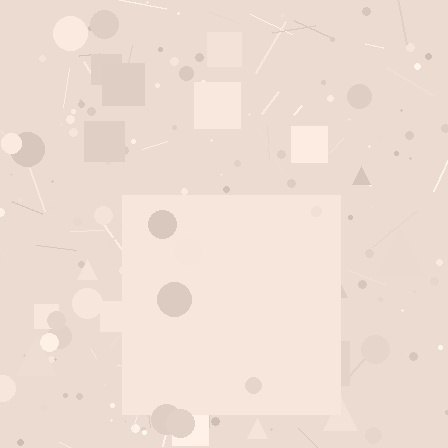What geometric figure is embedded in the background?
A square is embedded in the background.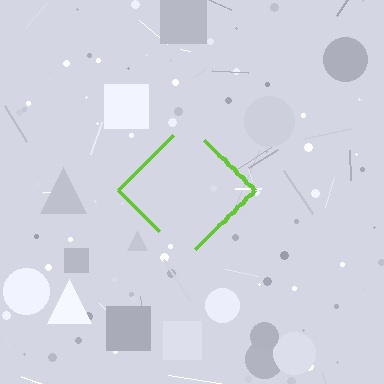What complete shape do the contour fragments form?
The contour fragments form a diamond.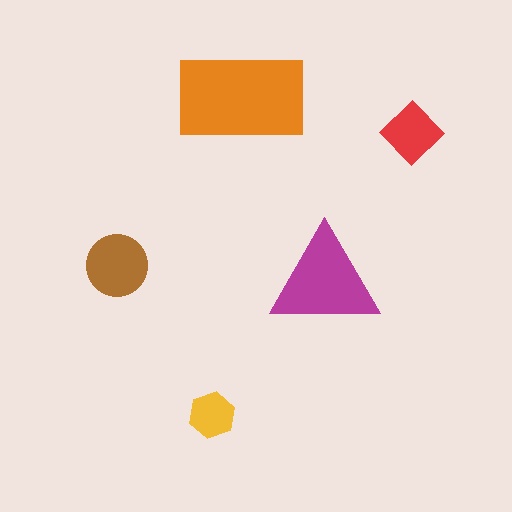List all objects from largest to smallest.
The orange rectangle, the magenta triangle, the brown circle, the red diamond, the yellow hexagon.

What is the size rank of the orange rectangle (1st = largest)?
1st.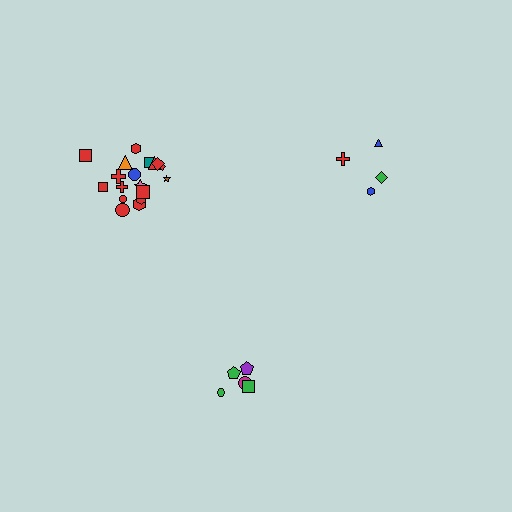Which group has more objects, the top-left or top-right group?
The top-left group.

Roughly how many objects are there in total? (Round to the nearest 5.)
Roughly 25 objects in total.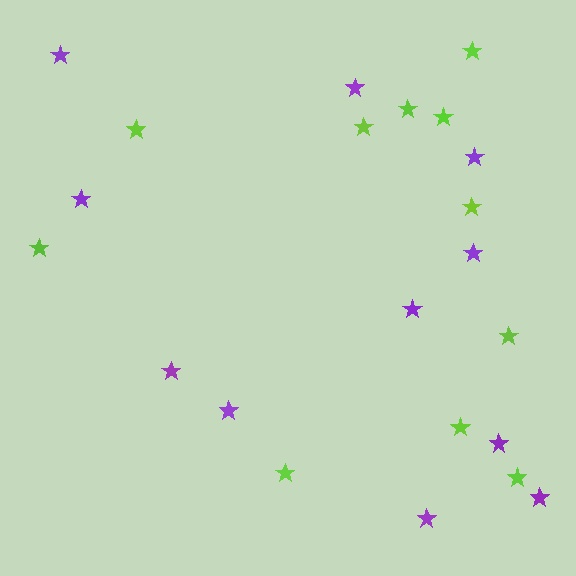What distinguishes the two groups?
There are 2 groups: one group of lime stars (11) and one group of purple stars (11).